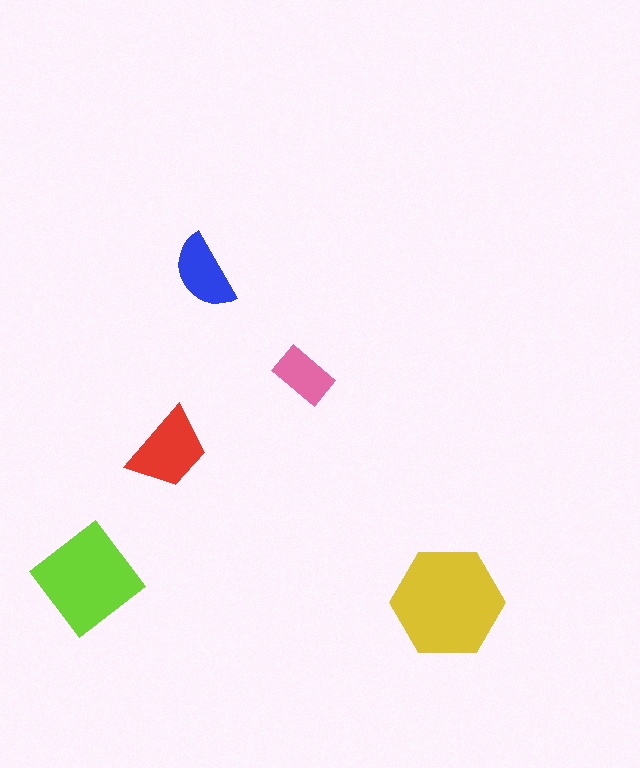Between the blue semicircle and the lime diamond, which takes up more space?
The lime diamond.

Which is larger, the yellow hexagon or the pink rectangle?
The yellow hexagon.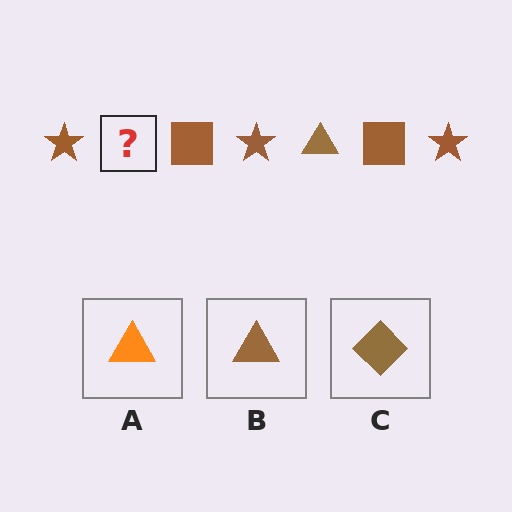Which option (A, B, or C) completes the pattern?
B.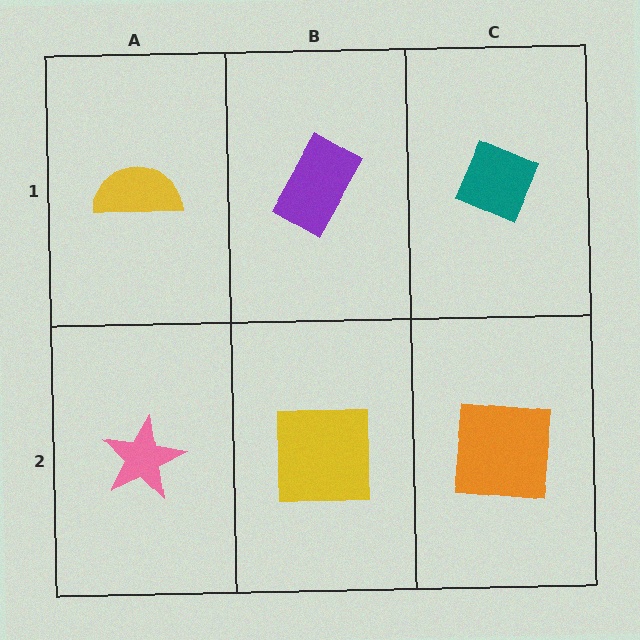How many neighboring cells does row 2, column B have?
3.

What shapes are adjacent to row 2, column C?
A teal diamond (row 1, column C), a yellow square (row 2, column B).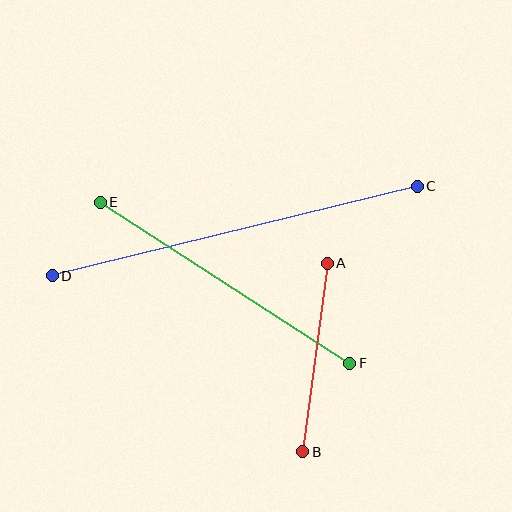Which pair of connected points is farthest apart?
Points C and D are farthest apart.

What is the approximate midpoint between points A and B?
The midpoint is at approximately (315, 358) pixels.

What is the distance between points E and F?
The distance is approximately 297 pixels.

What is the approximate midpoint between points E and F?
The midpoint is at approximately (225, 283) pixels.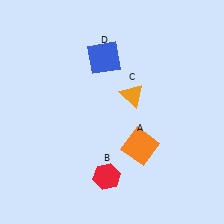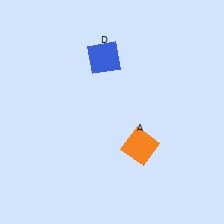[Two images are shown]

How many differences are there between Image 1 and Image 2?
There are 2 differences between the two images.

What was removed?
The orange triangle (C), the red hexagon (B) were removed in Image 2.